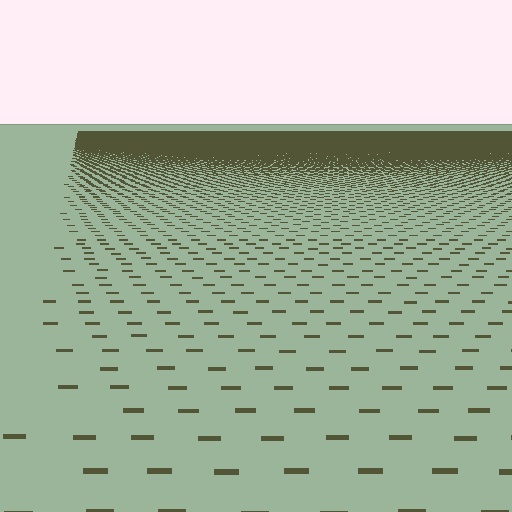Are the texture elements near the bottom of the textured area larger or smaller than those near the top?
Larger. Near the bottom, elements are closer to the viewer and appear at a bigger on-screen size.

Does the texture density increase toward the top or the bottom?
Density increases toward the top.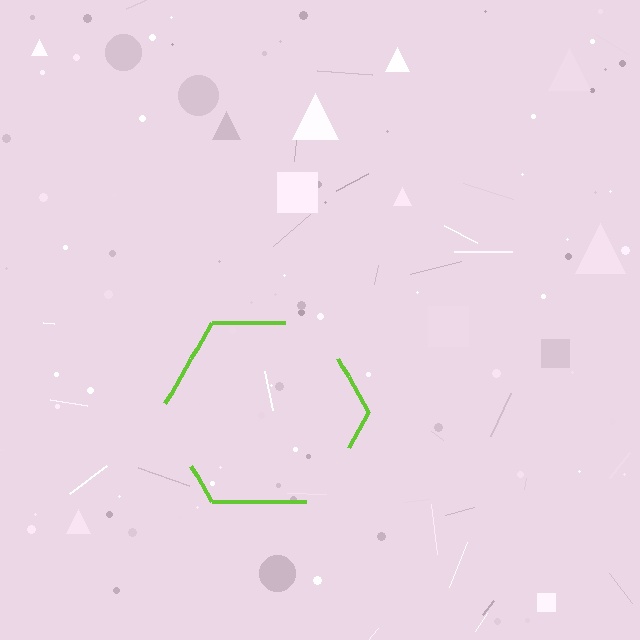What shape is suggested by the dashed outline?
The dashed outline suggests a hexagon.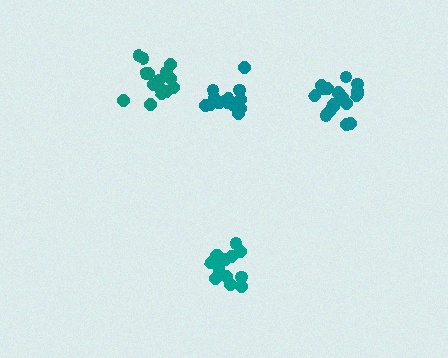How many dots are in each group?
Group 1: 15 dots, Group 2: 16 dots, Group 3: 18 dots, Group 4: 14 dots (63 total).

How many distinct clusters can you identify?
There are 4 distinct clusters.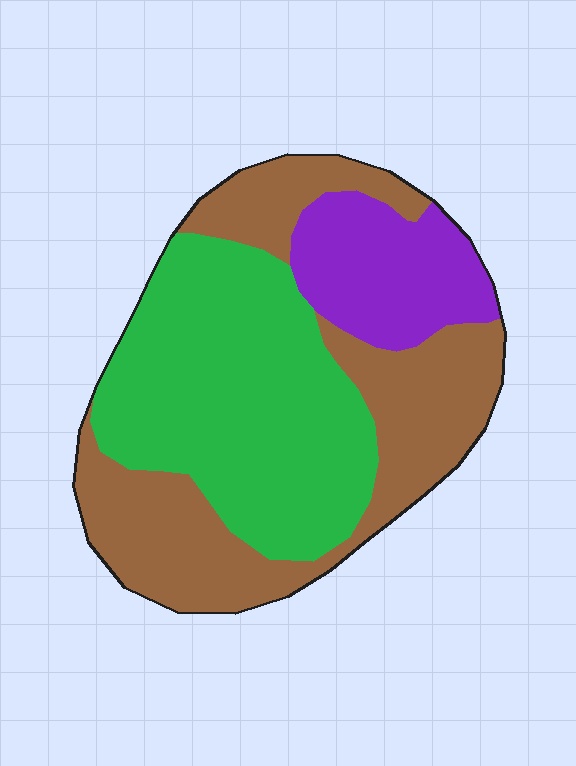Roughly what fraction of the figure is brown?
Brown covers about 40% of the figure.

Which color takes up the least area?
Purple, at roughly 15%.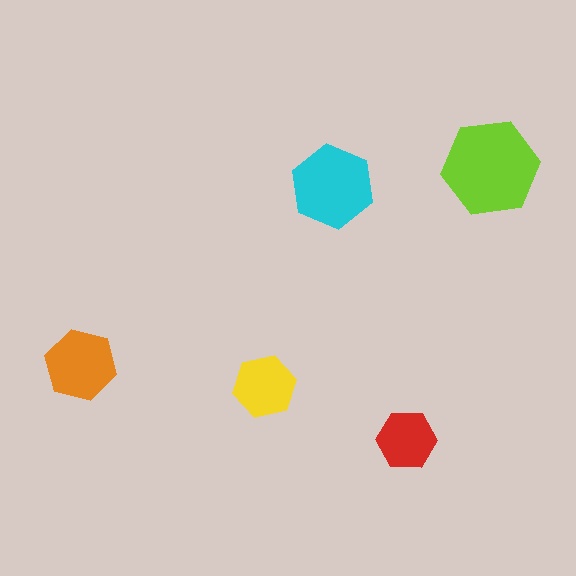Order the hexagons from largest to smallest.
the lime one, the cyan one, the orange one, the yellow one, the red one.